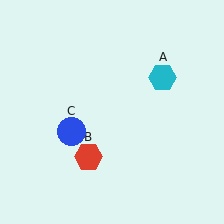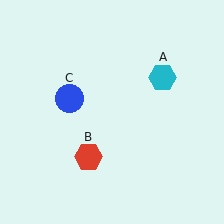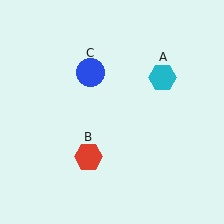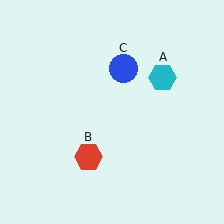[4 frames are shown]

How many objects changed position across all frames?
1 object changed position: blue circle (object C).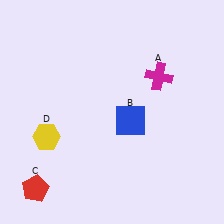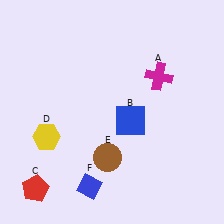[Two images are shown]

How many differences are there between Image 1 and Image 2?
There are 2 differences between the two images.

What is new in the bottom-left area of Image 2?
A blue diamond (F) was added in the bottom-left area of Image 2.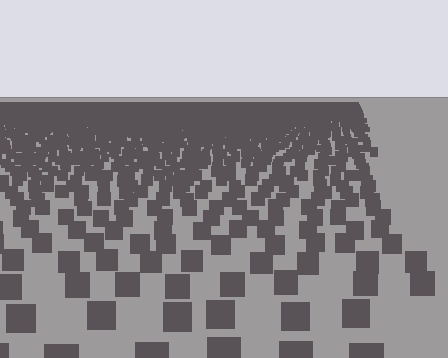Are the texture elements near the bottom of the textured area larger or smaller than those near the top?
Larger. Near the bottom, elements are closer to the viewer and appear at a bigger on-screen size.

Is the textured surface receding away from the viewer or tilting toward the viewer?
The surface is receding away from the viewer. Texture elements get smaller and denser toward the top.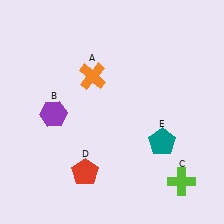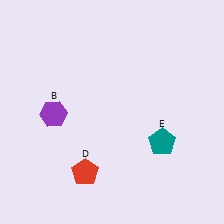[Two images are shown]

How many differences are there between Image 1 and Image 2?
There are 2 differences between the two images.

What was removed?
The lime cross (C), the orange cross (A) were removed in Image 2.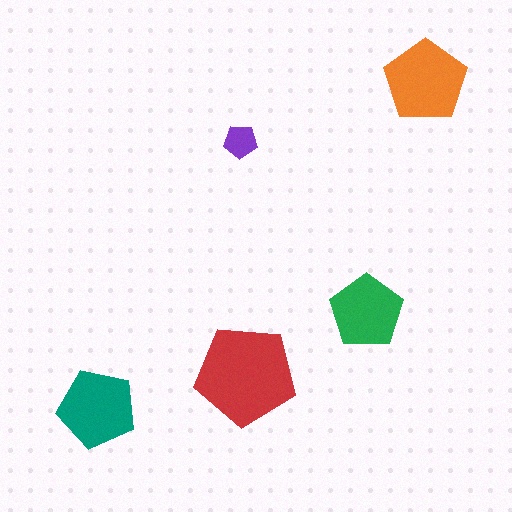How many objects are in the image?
There are 5 objects in the image.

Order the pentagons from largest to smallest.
the red one, the orange one, the teal one, the green one, the purple one.